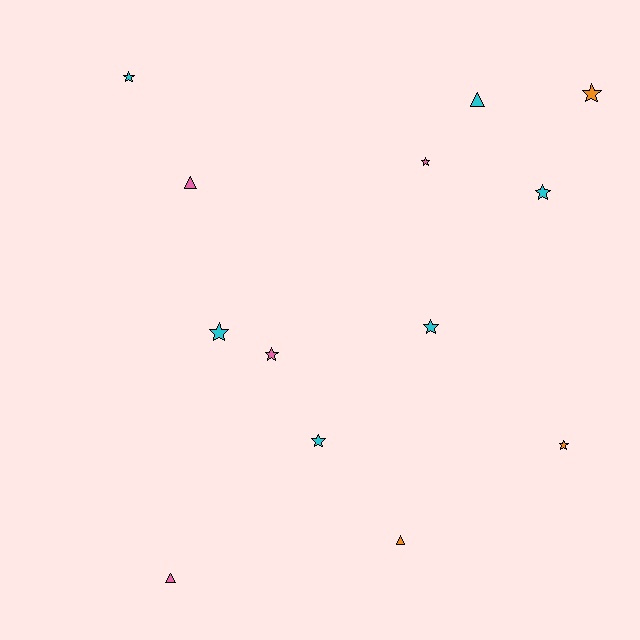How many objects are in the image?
There are 13 objects.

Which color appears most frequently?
Cyan, with 6 objects.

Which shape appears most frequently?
Star, with 9 objects.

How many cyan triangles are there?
There is 1 cyan triangle.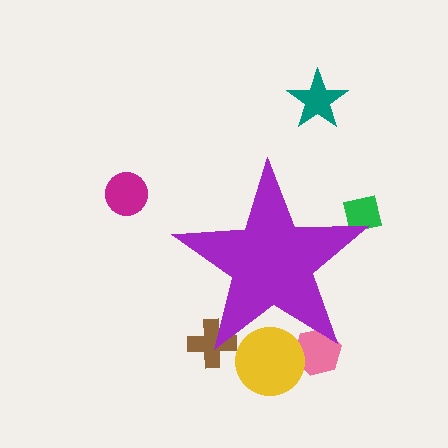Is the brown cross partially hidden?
Yes, the brown cross is partially hidden behind the purple star.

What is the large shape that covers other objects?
A purple star.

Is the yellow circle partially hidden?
Yes, the yellow circle is partially hidden behind the purple star.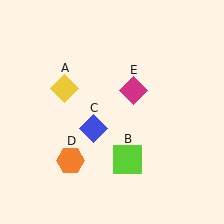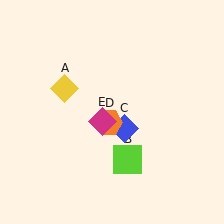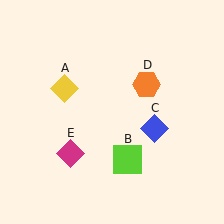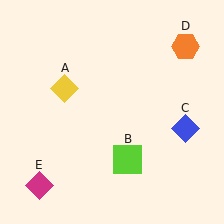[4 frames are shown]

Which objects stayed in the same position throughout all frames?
Yellow diamond (object A) and lime square (object B) remained stationary.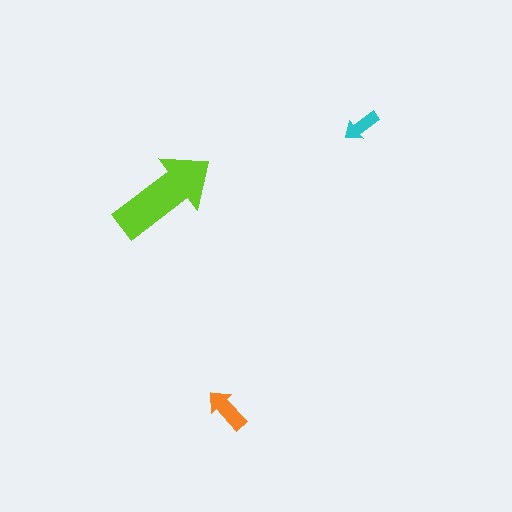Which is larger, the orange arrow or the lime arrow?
The lime one.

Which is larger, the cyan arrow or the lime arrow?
The lime one.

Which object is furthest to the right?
The cyan arrow is rightmost.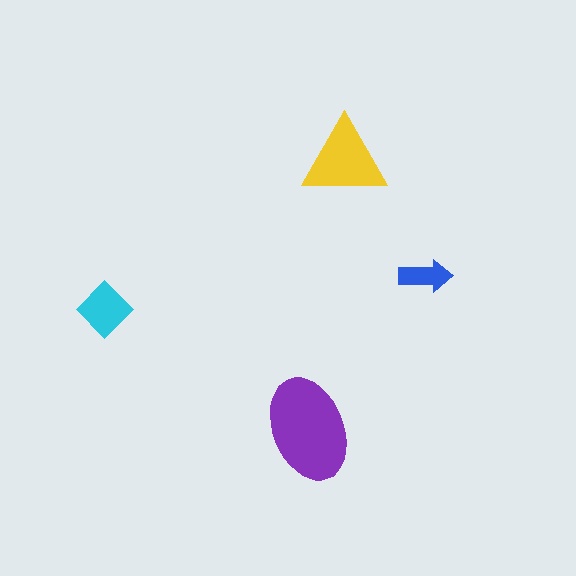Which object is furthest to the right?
The blue arrow is rightmost.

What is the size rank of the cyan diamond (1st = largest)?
3rd.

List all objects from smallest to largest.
The blue arrow, the cyan diamond, the yellow triangle, the purple ellipse.